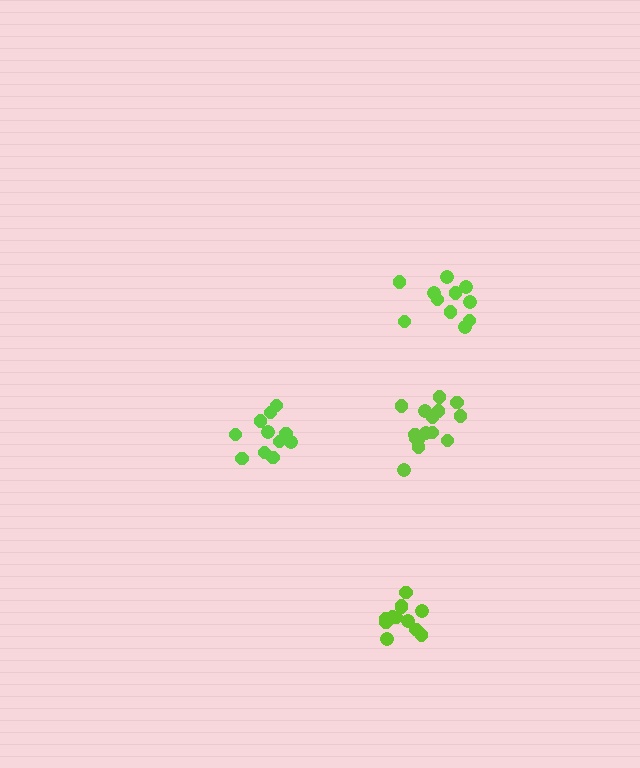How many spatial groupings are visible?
There are 4 spatial groupings.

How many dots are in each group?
Group 1: 15 dots, Group 2: 13 dots, Group 3: 11 dots, Group 4: 11 dots (50 total).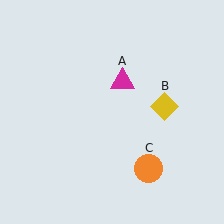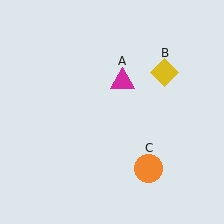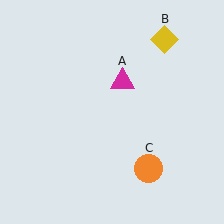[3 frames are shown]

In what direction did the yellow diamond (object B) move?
The yellow diamond (object B) moved up.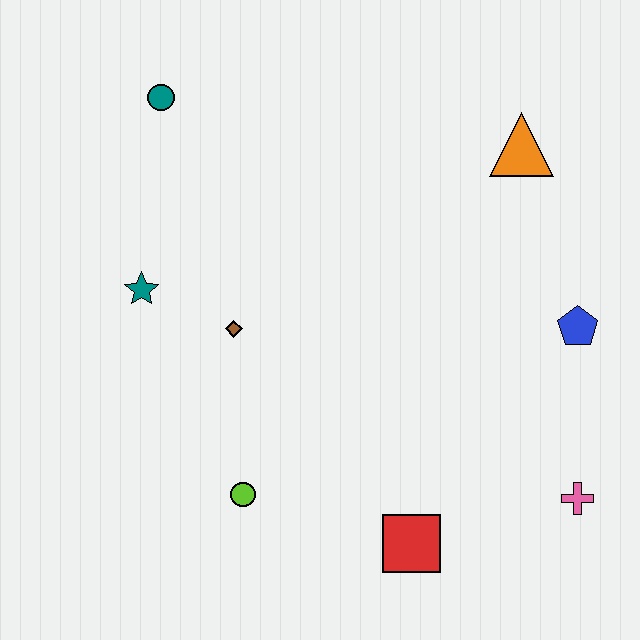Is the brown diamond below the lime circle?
No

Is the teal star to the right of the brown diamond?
No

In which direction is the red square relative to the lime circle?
The red square is to the right of the lime circle.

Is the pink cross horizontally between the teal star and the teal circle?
No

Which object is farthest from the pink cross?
The teal circle is farthest from the pink cross.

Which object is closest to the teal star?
The brown diamond is closest to the teal star.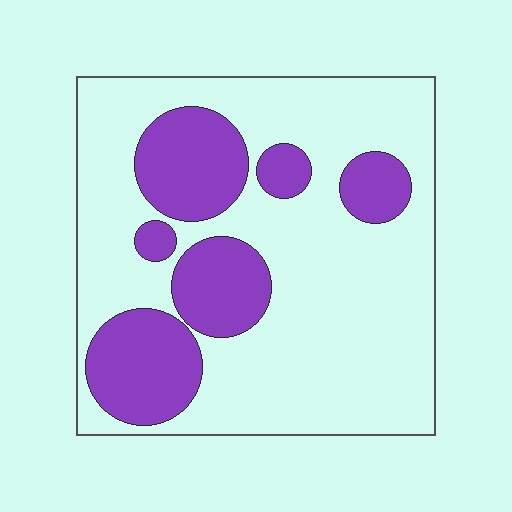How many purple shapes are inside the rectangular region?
6.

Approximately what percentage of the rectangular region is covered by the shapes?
Approximately 30%.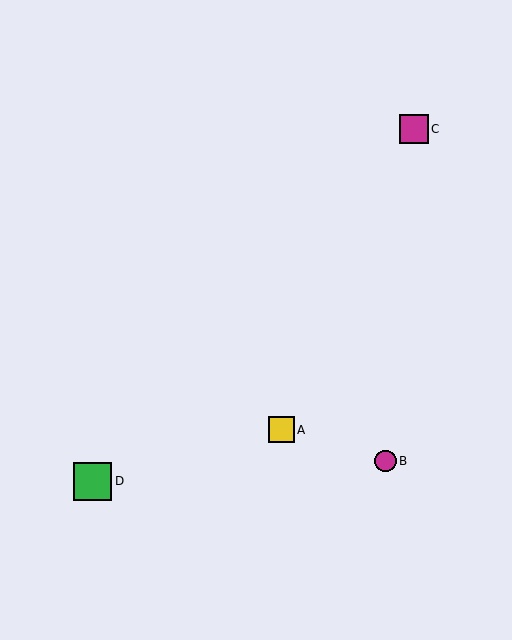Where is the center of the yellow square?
The center of the yellow square is at (281, 430).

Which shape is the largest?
The green square (labeled D) is the largest.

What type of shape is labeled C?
Shape C is a magenta square.